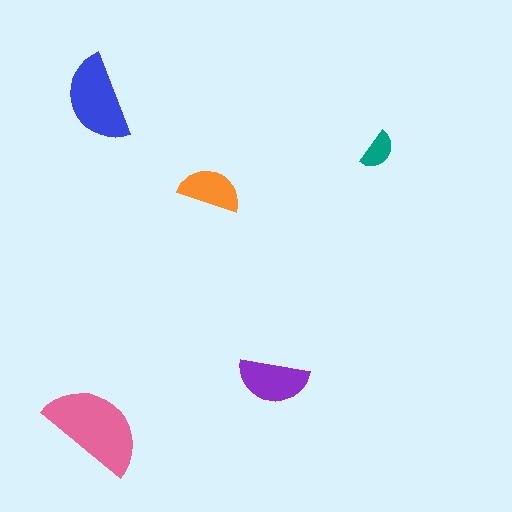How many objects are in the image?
There are 5 objects in the image.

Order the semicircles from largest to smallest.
the pink one, the blue one, the purple one, the orange one, the teal one.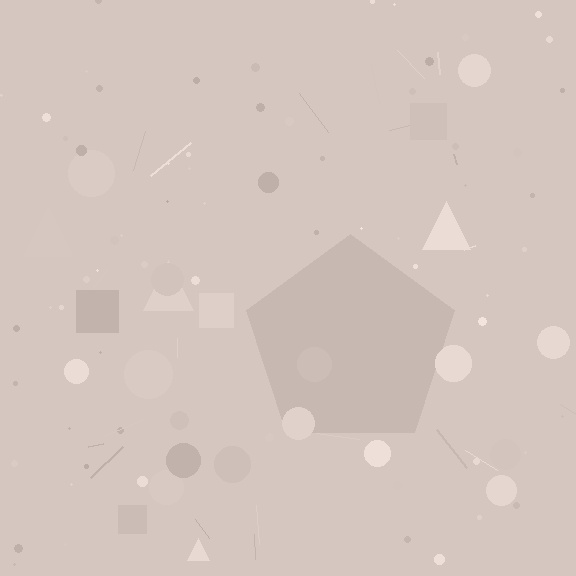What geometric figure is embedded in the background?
A pentagon is embedded in the background.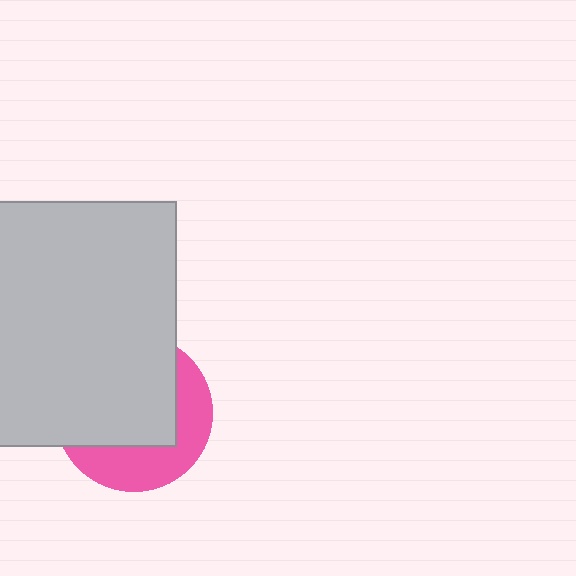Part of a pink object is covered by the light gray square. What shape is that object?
It is a circle.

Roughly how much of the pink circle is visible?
A small part of it is visible (roughly 37%).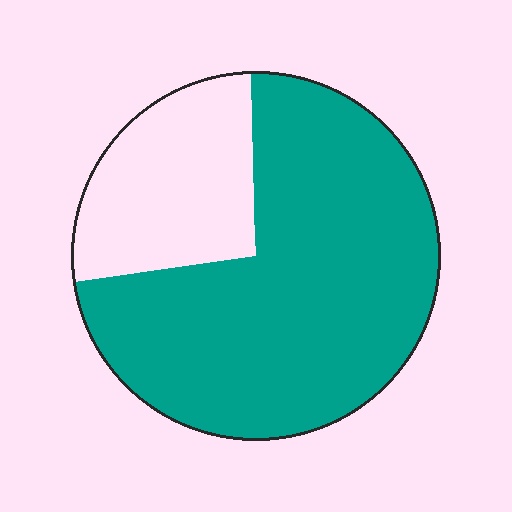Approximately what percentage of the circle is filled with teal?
Approximately 75%.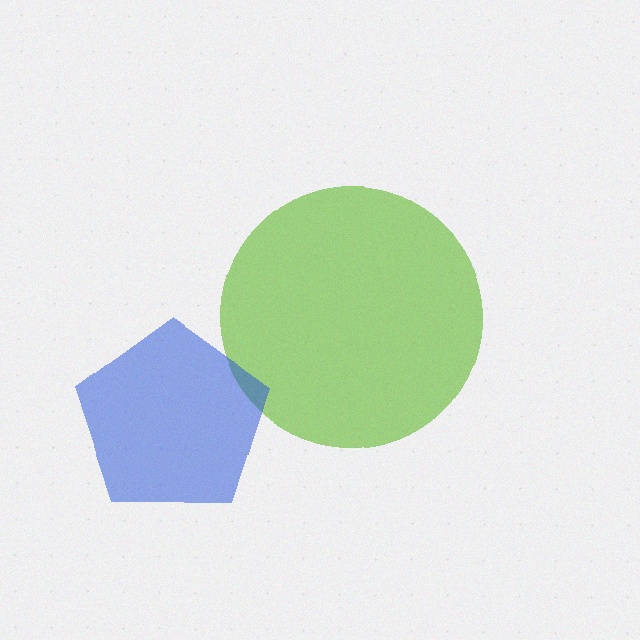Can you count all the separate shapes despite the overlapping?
Yes, there are 2 separate shapes.